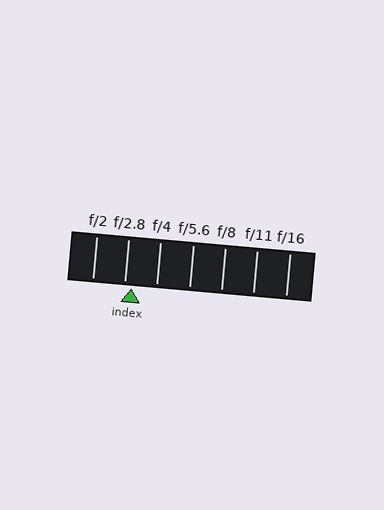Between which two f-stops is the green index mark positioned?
The index mark is between f/2.8 and f/4.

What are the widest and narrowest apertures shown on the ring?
The widest aperture shown is f/2 and the narrowest is f/16.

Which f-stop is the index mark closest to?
The index mark is closest to f/2.8.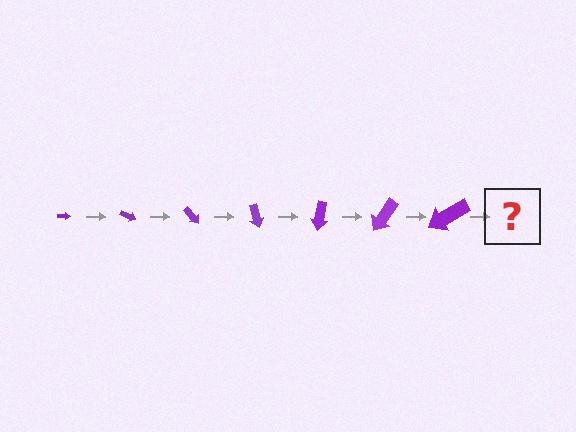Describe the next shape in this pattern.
It should be an arrow, larger than the previous one and rotated 175 degrees from the start.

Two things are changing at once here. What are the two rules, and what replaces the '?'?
The two rules are that the arrow grows larger each step and it rotates 25 degrees each step. The '?' should be an arrow, larger than the previous one and rotated 175 degrees from the start.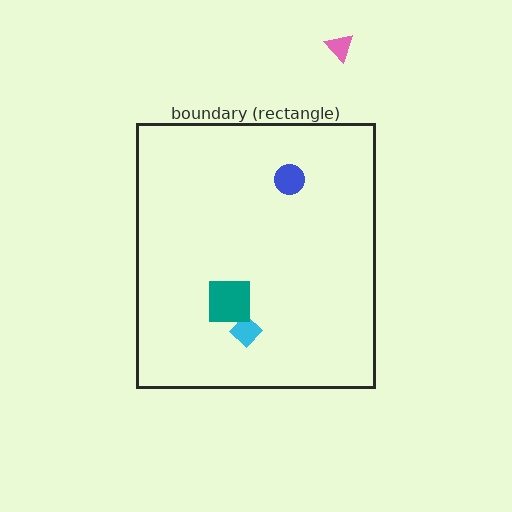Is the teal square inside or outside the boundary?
Inside.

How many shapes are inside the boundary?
3 inside, 1 outside.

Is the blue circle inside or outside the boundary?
Inside.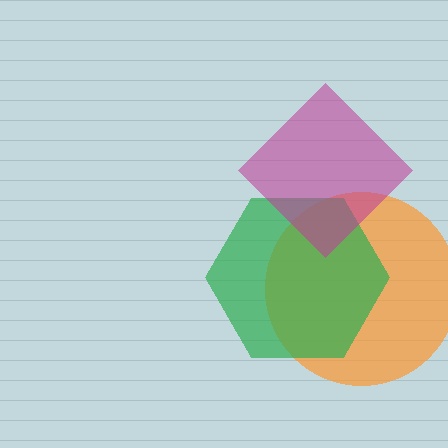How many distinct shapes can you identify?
There are 3 distinct shapes: an orange circle, a green hexagon, a magenta diamond.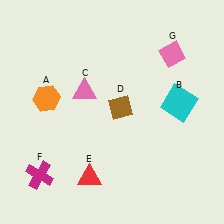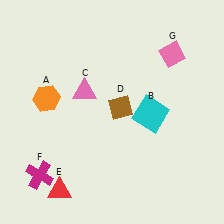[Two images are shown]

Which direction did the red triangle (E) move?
The red triangle (E) moved left.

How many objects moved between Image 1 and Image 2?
2 objects moved between the two images.